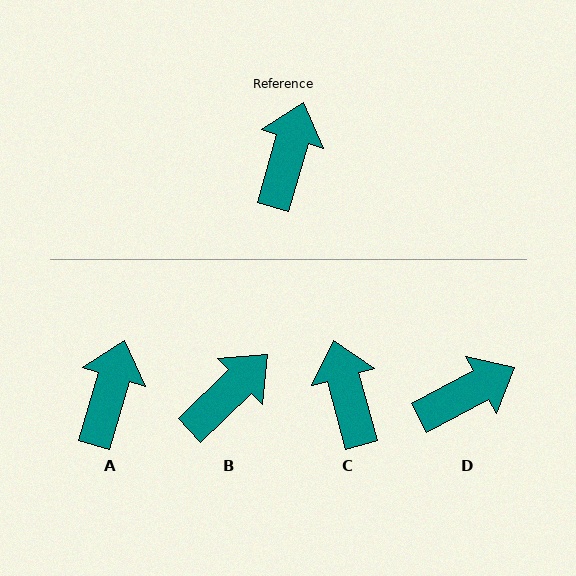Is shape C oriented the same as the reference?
No, it is off by about 31 degrees.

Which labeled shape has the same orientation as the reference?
A.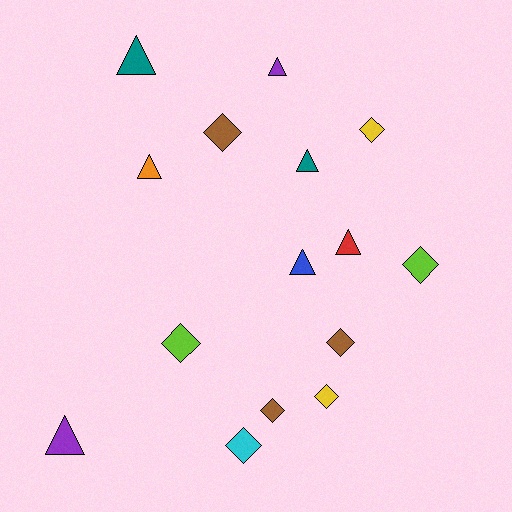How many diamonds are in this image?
There are 8 diamonds.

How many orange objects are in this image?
There is 1 orange object.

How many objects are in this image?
There are 15 objects.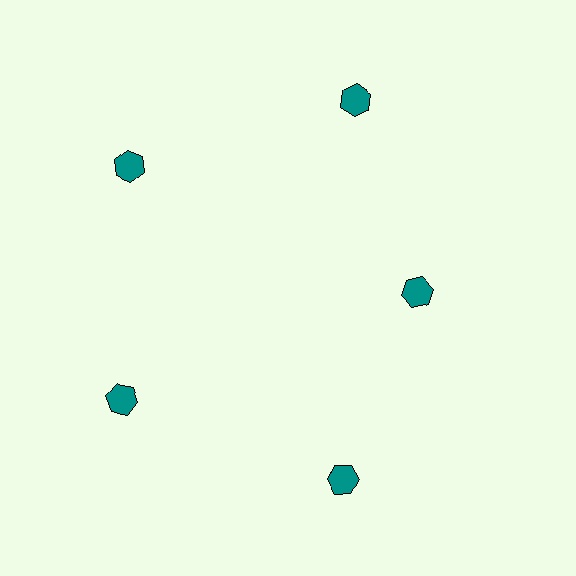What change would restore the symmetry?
The symmetry would be restored by moving it outward, back onto the ring so that all 5 hexagons sit at equal angles and equal distance from the center.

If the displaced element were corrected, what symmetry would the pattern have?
It would have 5-fold rotational symmetry — the pattern would map onto itself every 72 degrees.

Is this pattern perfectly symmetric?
No. The 5 teal hexagons are arranged in a ring, but one element near the 3 o'clock position is pulled inward toward the center, breaking the 5-fold rotational symmetry.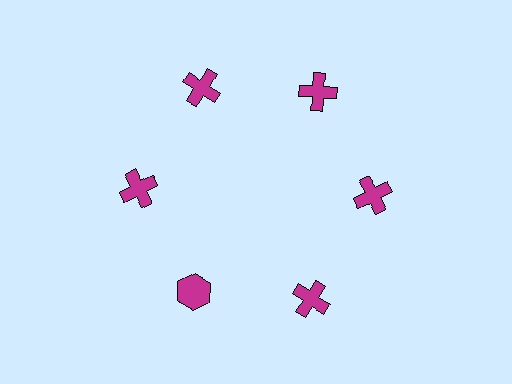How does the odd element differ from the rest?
It has a different shape: hexagon instead of cross.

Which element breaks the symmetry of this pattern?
The magenta hexagon at roughly the 7 o'clock position breaks the symmetry. All other shapes are magenta crosses.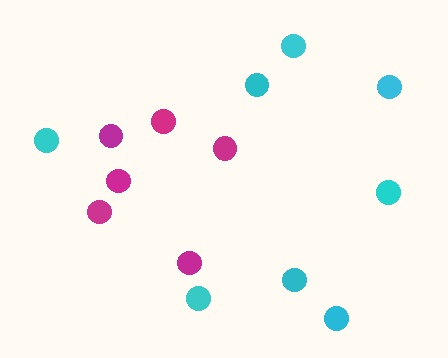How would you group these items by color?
There are 2 groups: one group of cyan circles (8) and one group of magenta circles (6).